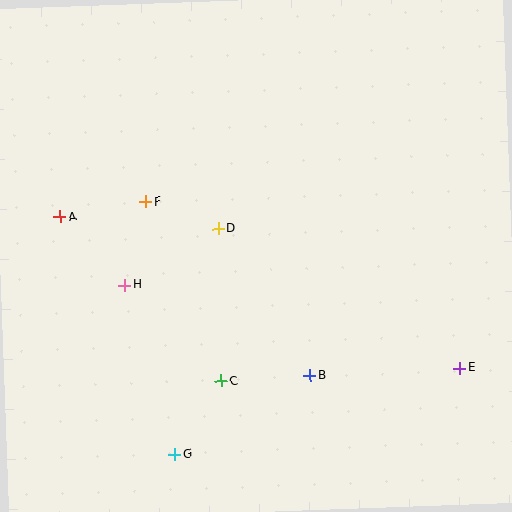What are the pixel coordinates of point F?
Point F is at (146, 202).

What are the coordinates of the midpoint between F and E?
The midpoint between F and E is at (303, 285).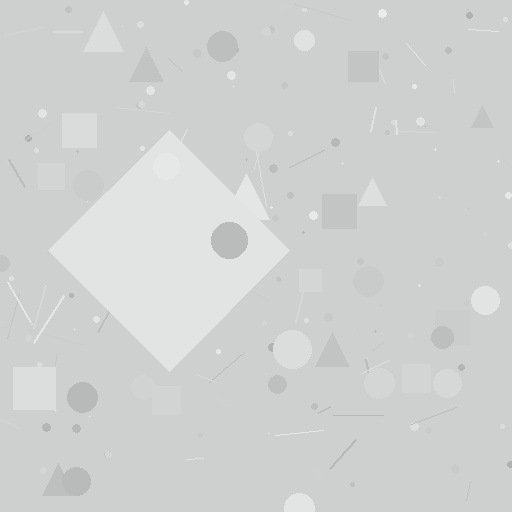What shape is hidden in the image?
A diamond is hidden in the image.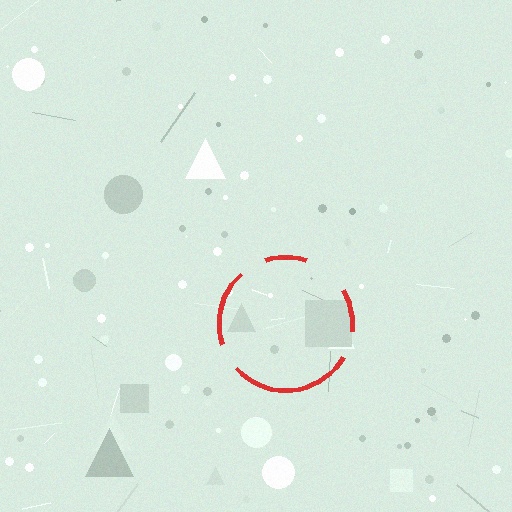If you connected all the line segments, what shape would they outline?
They would outline a circle.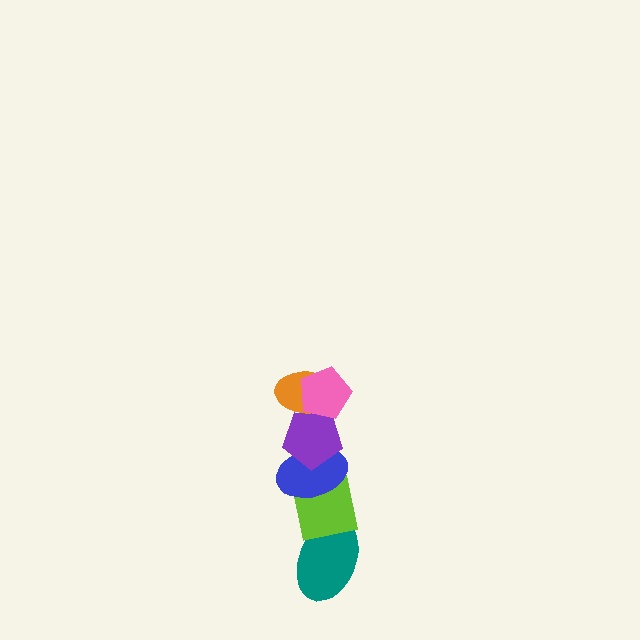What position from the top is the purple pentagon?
The purple pentagon is 3rd from the top.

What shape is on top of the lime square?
The blue ellipse is on top of the lime square.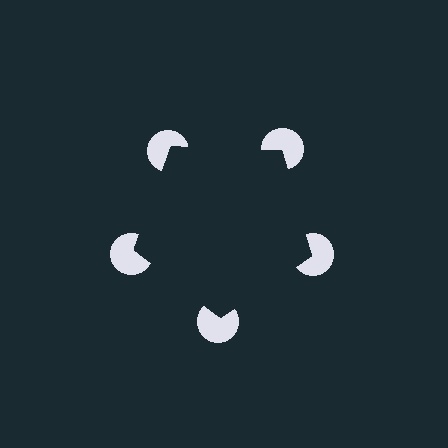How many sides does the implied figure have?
5 sides.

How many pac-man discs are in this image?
There are 5 — one at each vertex of the illusory pentagon.